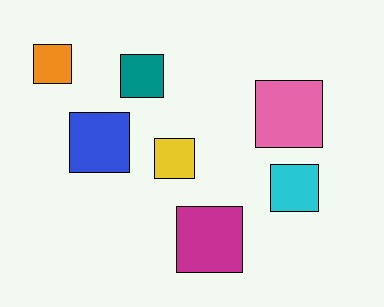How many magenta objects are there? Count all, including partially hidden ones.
There is 1 magenta object.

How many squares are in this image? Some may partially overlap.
There are 7 squares.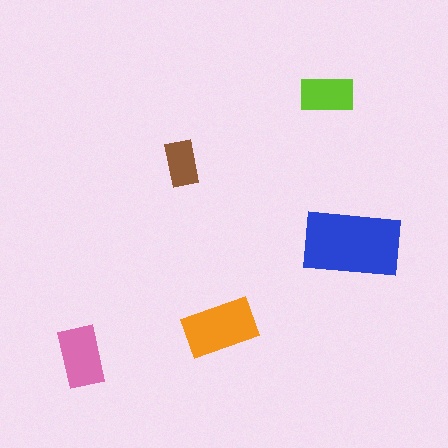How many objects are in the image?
There are 5 objects in the image.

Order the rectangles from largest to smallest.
the blue one, the orange one, the pink one, the lime one, the brown one.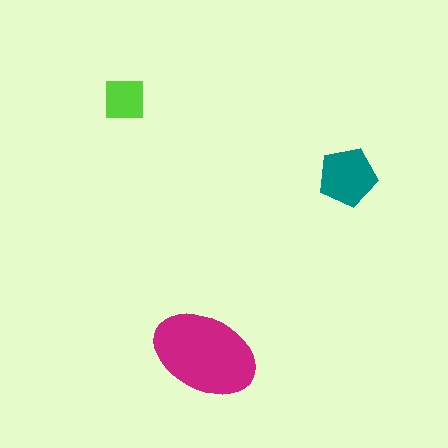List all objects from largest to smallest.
The magenta ellipse, the teal pentagon, the lime square.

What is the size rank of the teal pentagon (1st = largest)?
2nd.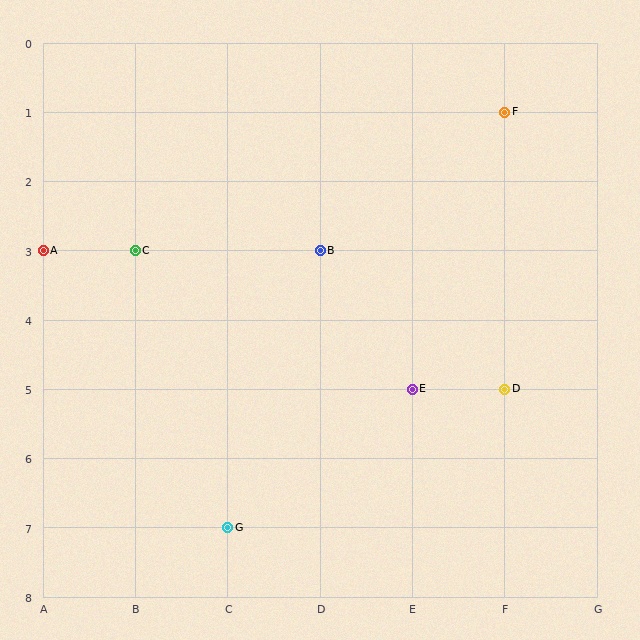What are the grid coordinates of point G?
Point G is at grid coordinates (C, 7).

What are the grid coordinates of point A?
Point A is at grid coordinates (A, 3).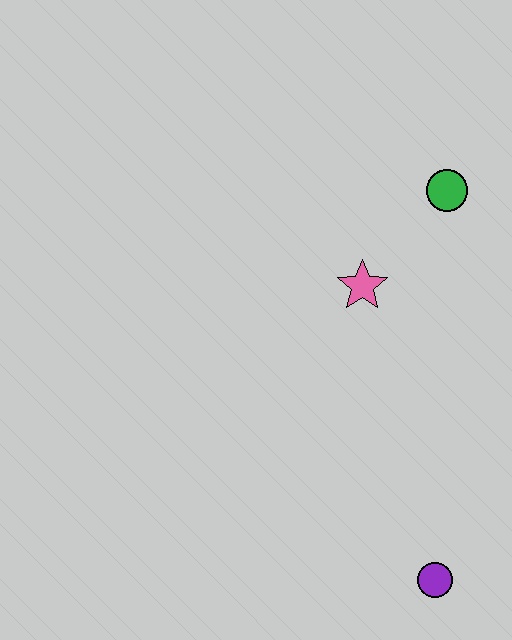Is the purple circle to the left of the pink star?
No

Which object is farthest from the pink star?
The purple circle is farthest from the pink star.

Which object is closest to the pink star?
The green circle is closest to the pink star.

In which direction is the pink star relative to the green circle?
The pink star is below the green circle.